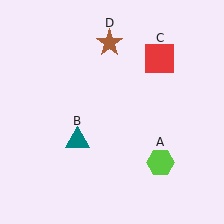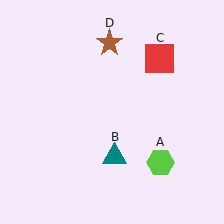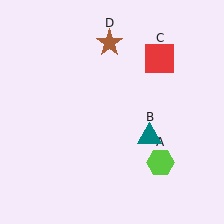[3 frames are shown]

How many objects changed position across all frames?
1 object changed position: teal triangle (object B).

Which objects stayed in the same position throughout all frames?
Lime hexagon (object A) and red square (object C) and brown star (object D) remained stationary.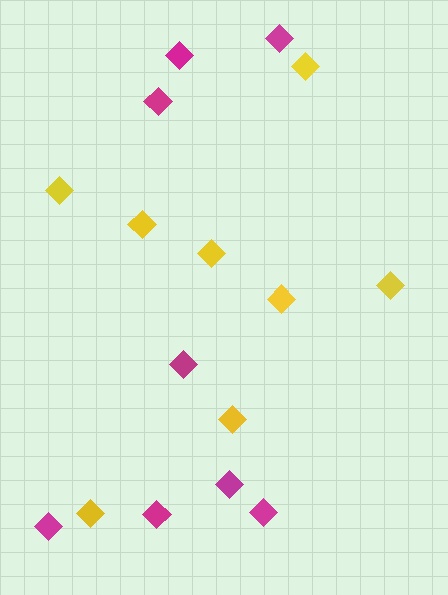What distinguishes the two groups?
There are 2 groups: one group of magenta diamonds (8) and one group of yellow diamonds (8).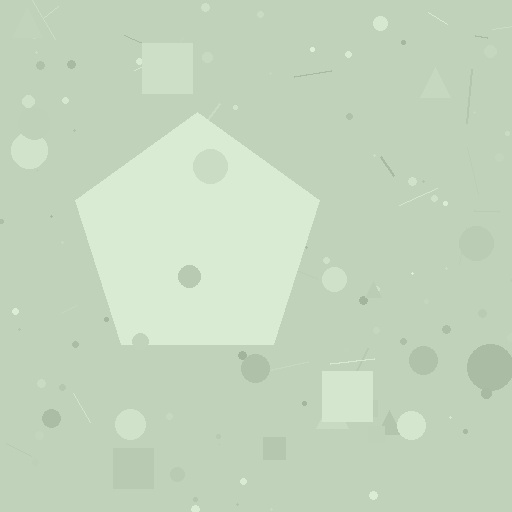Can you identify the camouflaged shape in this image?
The camouflaged shape is a pentagon.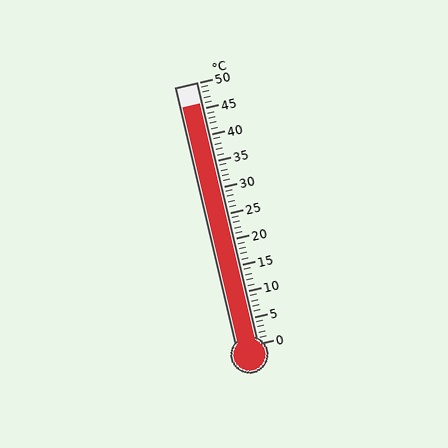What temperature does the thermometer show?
The thermometer shows approximately 46°C.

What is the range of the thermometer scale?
The thermometer scale ranges from 0°C to 50°C.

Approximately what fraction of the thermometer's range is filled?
The thermometer is filled to approximately 90% of its range.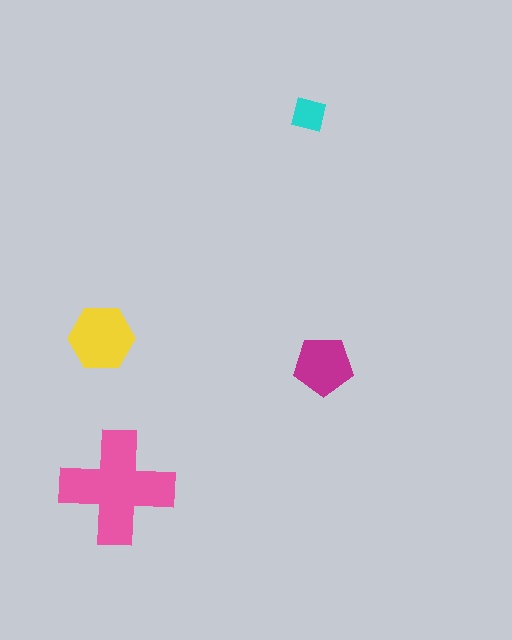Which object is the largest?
The pink cross.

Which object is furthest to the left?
The yellow hexagon is leftmost.